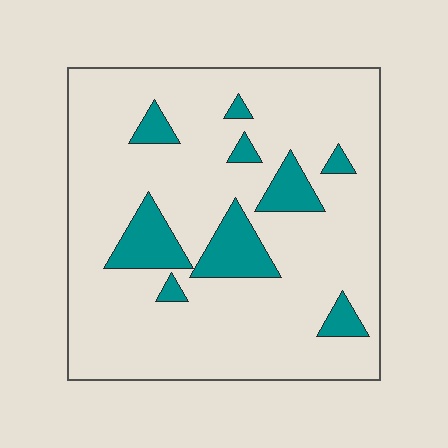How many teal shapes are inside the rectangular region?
9.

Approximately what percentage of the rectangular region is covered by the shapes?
Approximately 15%.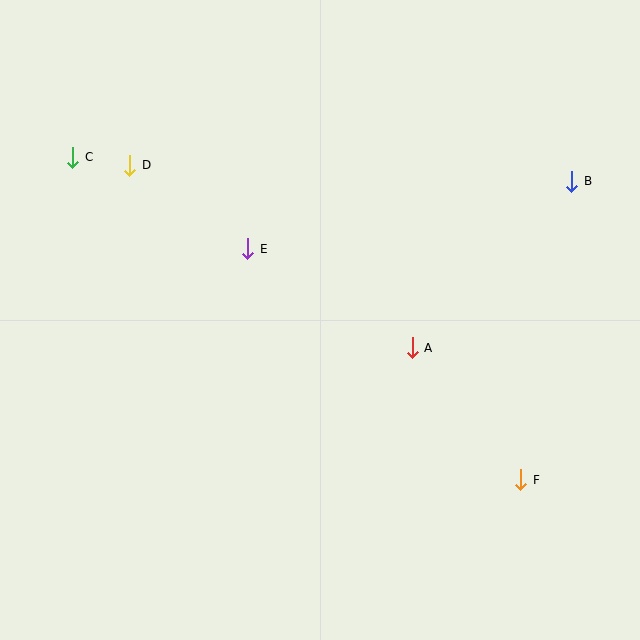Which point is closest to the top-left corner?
Point C is closest to the top-left corner.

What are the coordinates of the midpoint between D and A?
The midpoint between D and A is at (271, 257).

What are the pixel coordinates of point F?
Point F is at (521, 480).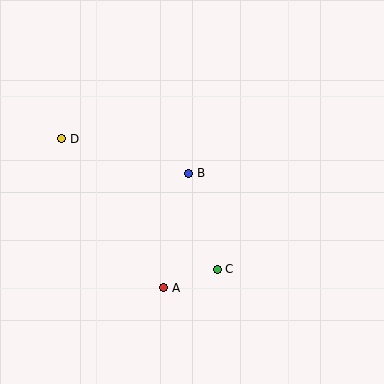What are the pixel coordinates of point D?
Point D is at (62, 139).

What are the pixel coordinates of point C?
Point C is at (217, 269).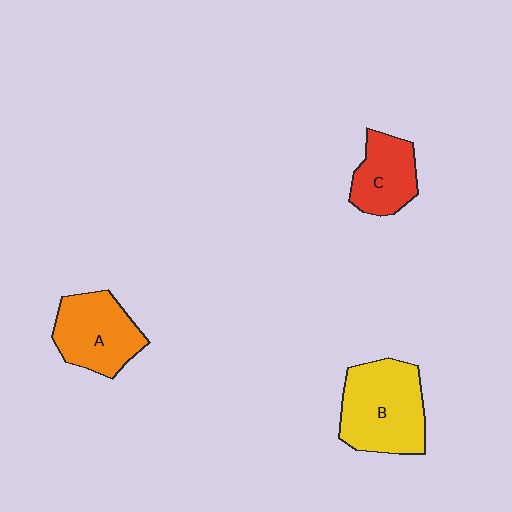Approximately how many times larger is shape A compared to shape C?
Approximately 1.3 times.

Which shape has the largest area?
Shape B (yellow).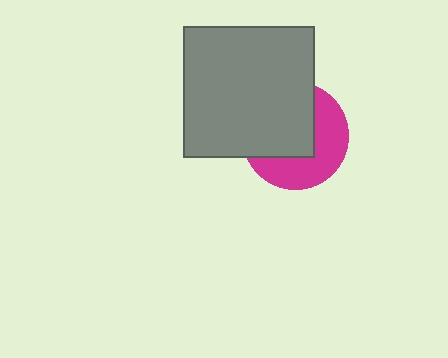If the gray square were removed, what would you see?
You would see the complete magenta circle.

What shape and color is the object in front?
The object in front is a gray square.